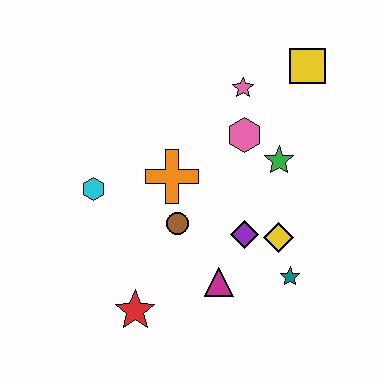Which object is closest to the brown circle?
The orange cross is closest to the brown circle.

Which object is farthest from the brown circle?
The yellow square is farthest from the brown circle.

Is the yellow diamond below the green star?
Yes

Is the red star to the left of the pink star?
Yes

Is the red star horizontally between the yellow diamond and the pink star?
No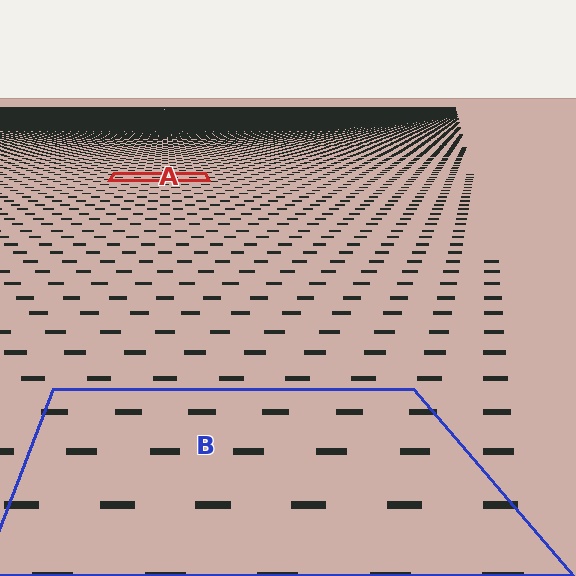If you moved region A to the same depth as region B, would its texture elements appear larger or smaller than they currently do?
They would appear larger. At a closer depth, the same texture elements are projected at a bigger on-screen size.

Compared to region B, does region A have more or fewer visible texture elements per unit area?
Region A has more texture elements per unit area — they are packed more densely because it is farther away.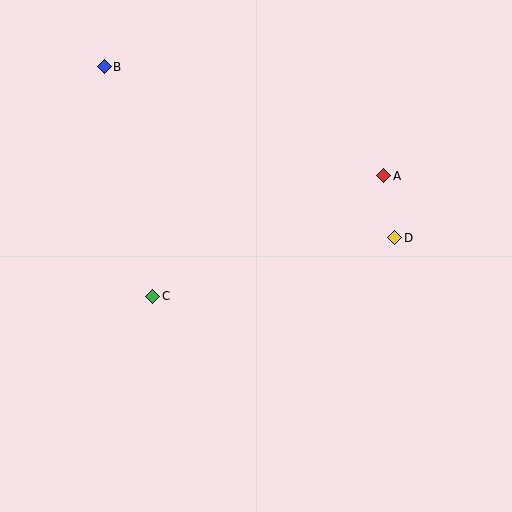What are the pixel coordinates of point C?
Point C is at (153, 296).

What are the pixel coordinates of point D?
Point D is at (395, 238).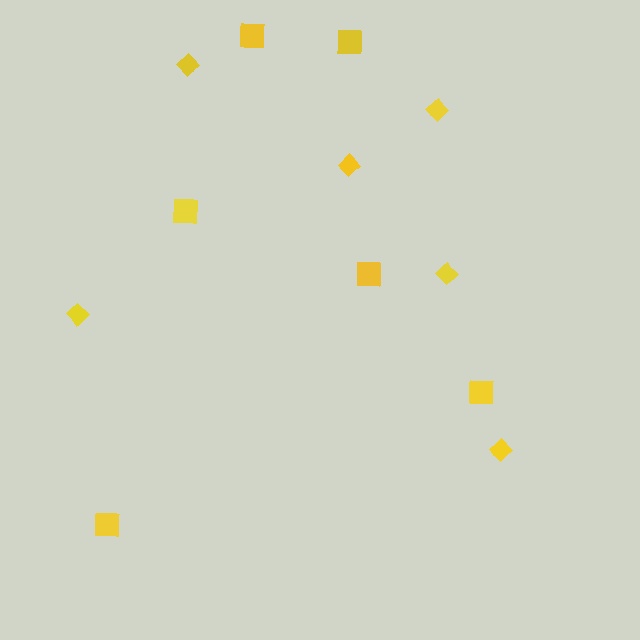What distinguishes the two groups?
There are 2 groups: one group of diamonds (6) and one group of squares (6).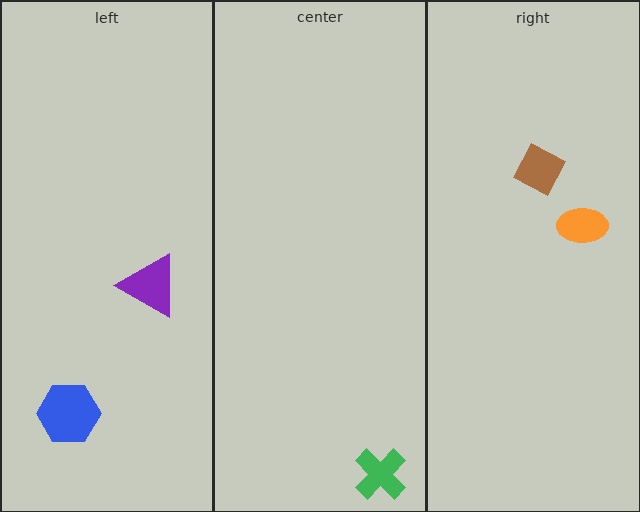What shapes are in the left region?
The blue hexagon, the purple triangle.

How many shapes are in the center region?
1.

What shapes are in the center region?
The green cross.